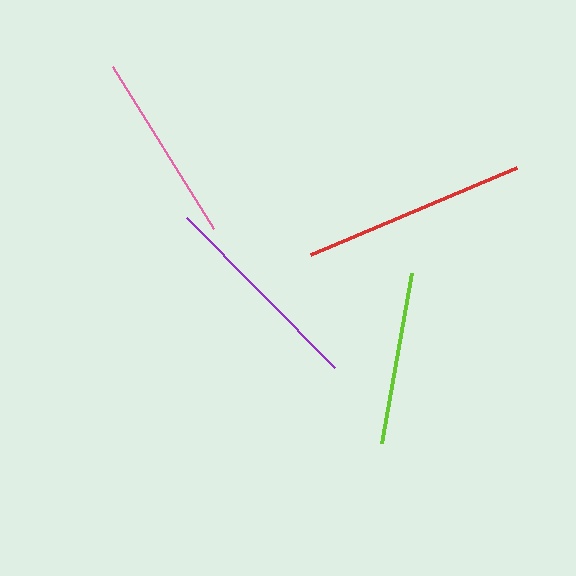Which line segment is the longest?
The red line is the longest at approximately 223 pixels.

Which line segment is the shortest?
The lime line is the shortest at approximately 173 pixels.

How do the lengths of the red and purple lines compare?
The red and purple lines are approximately the same length.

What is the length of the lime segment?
The lime segment is approximately 173 pixels long.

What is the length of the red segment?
The red segment is approximately 223 pixels long.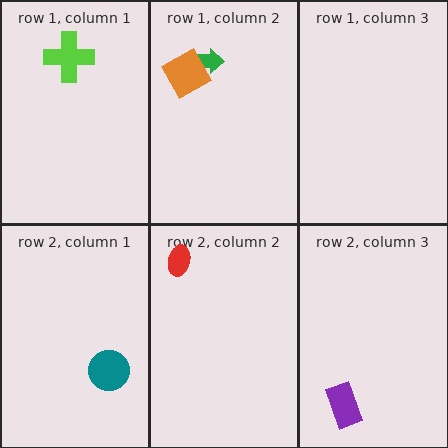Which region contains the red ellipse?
The row 2, column 2 region.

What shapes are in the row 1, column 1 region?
The lime cross.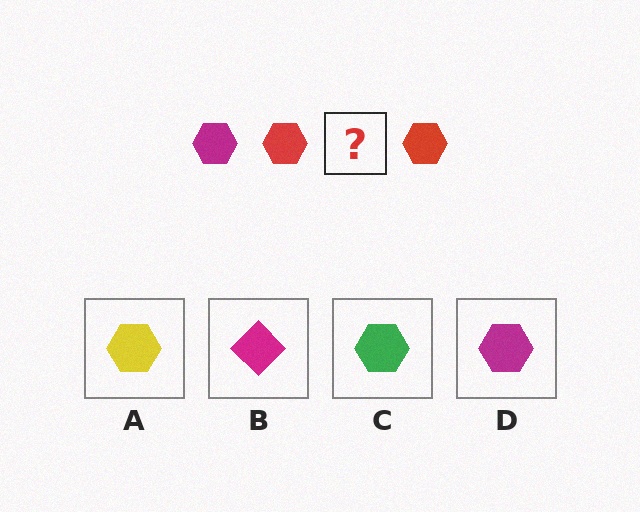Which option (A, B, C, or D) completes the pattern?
D.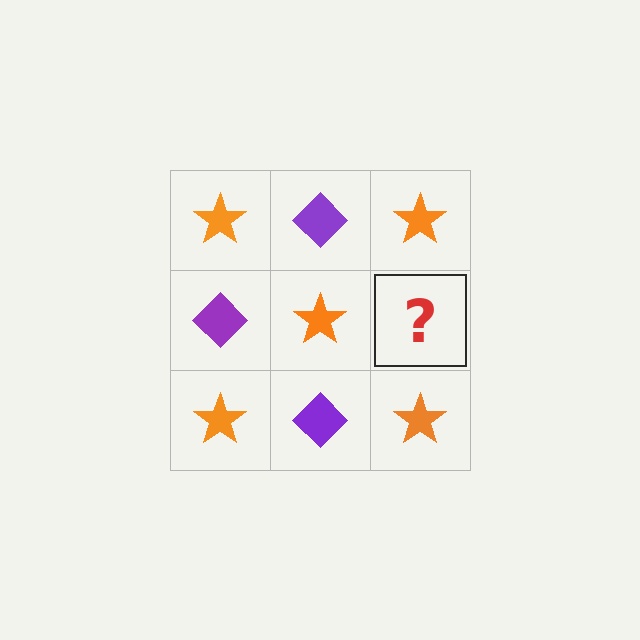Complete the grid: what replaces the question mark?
The question mark should be replaced with a purple diamond.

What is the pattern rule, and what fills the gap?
The rule is that it alternates orange star and purple diamond in a checkerboard pattern. The gap should be filled with a purple diamond.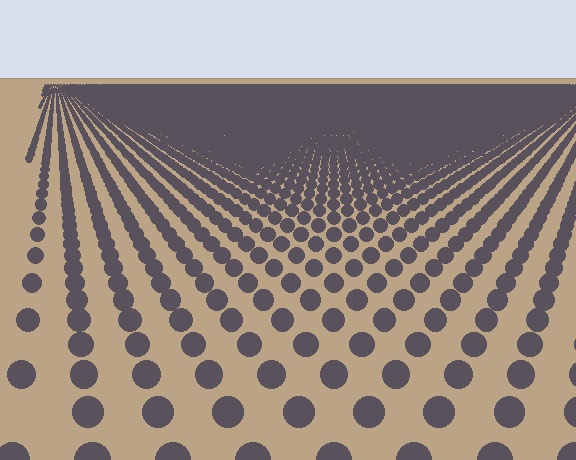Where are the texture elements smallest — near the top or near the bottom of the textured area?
Near the top.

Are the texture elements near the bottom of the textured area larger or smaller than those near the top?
Larger. Near the bottom, elements are closer to the viewer and appear at a bigger on-screen size.